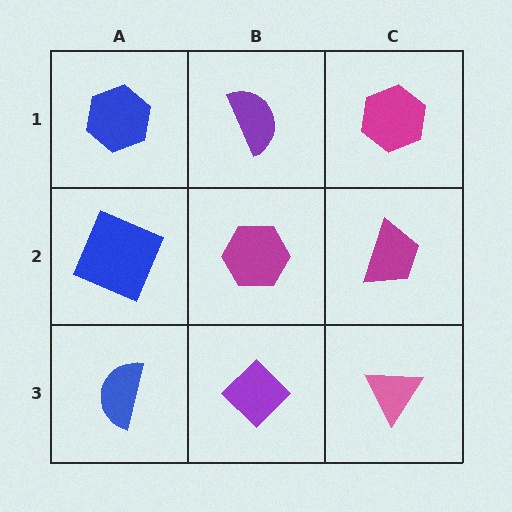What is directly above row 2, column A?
A blue hexagon.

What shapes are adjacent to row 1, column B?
A magenta hexagon (row 2, column B), a blue hexagon (row 1, column A), a magenta hexagon (row 1, column C).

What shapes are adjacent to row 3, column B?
A magenta hexagon (row 2, column B), a blue semicircle (row 3, column A), a pink triangle (row 3, column C).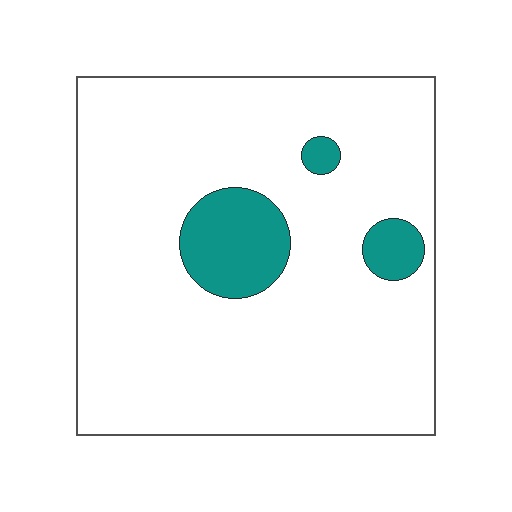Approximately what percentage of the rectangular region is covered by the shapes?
Approximately 10%.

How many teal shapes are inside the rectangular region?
3.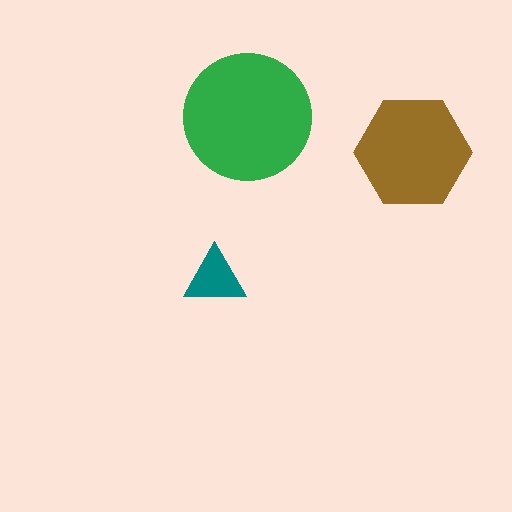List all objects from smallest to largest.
The teal triangle, the brown hexagon, the green circle.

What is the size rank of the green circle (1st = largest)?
1st.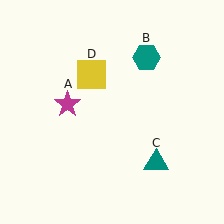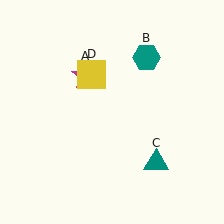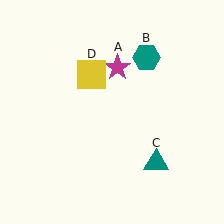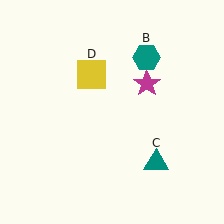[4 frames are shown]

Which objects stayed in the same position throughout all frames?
Teal hexagon (object B) and teal triangle (object C) and yellow square (object D) remained stationary.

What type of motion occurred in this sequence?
The magenta star (object A) rotated clockwise around the center of the scene.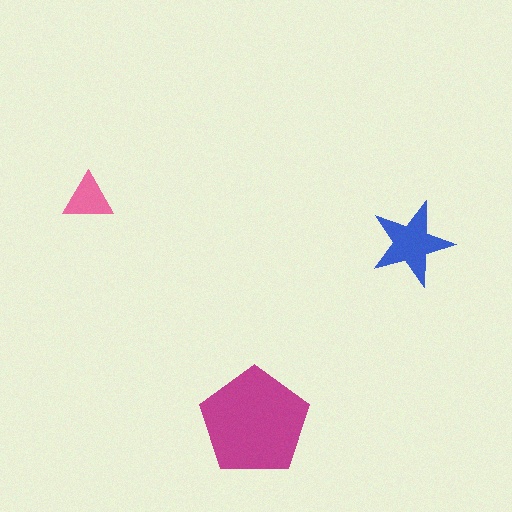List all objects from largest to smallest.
The magenta pentagon, the blue star, the pink triangle.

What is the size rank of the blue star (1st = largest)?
2nd.